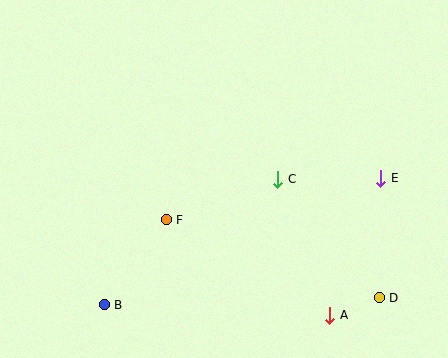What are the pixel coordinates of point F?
Point F is at (166, 220).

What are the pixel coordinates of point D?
Point D is at (379, 298).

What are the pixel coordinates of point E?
Point E is at (381, 178).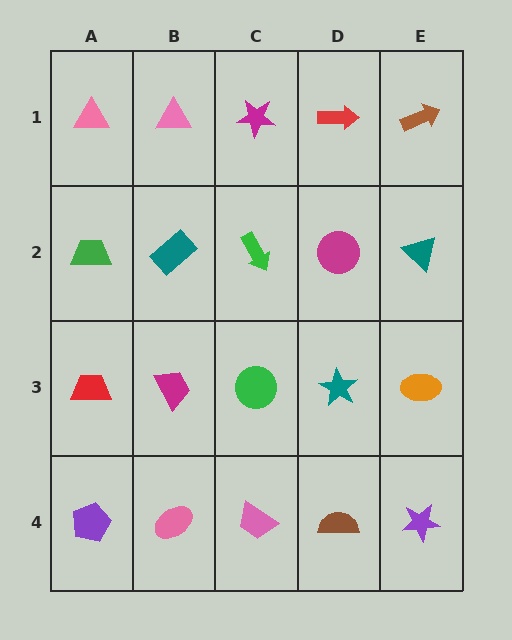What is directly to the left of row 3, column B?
A red trapezoid.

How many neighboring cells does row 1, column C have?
3.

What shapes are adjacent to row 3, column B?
A teal rectangle (row 2, column B), a pink ellipse (row 4, column B), a red trapezoid (row 3, column A), a green circle (row 3, column C).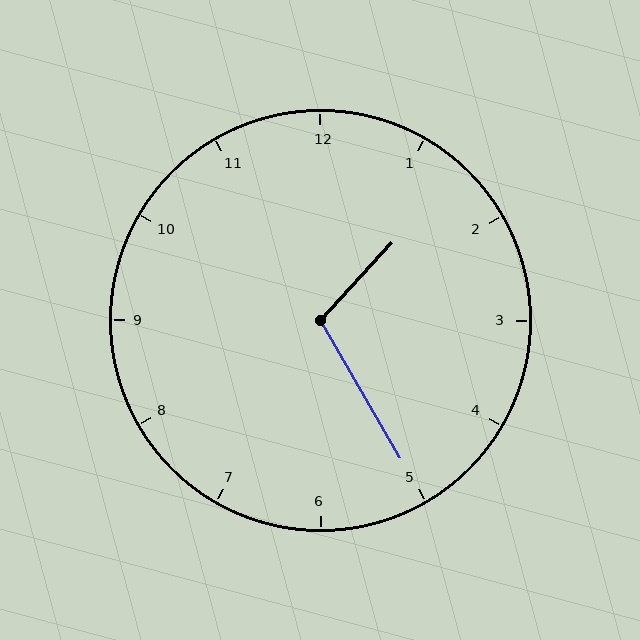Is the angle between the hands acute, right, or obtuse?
It is obtuse.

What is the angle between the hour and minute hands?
Approximately 108 degrees.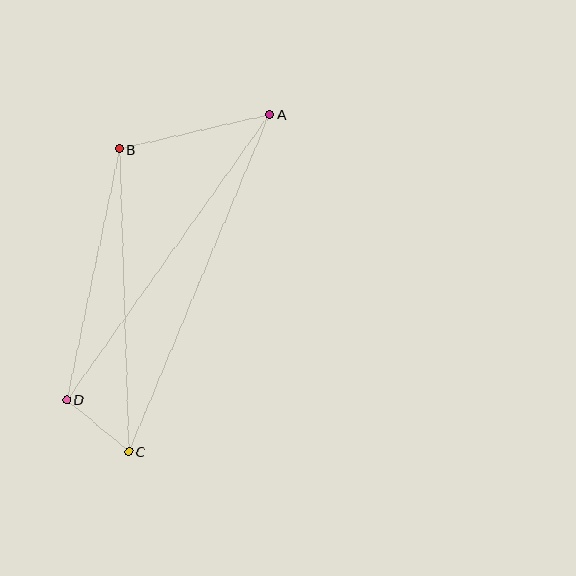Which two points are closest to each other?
Points C and D are closest to each other.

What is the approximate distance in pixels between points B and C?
The distance between B and C is approximately 303 pixels.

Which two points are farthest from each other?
Points A and C are farthest from each other.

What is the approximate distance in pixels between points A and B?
The distance between A and B is approximately 154 pixels.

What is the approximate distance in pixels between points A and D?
The distance between A and D is approximately 350 pixels.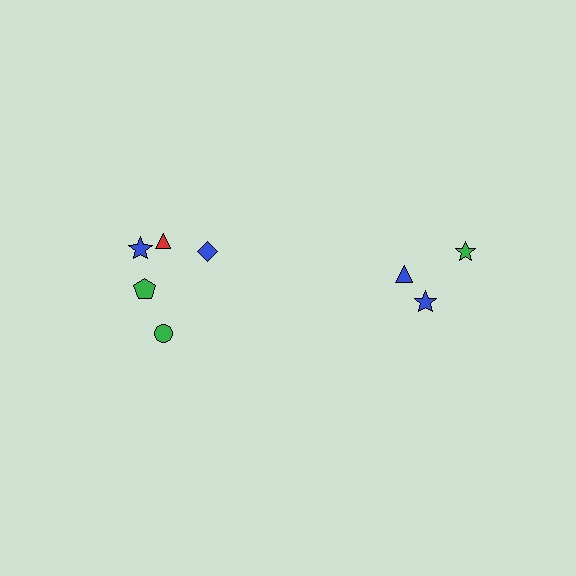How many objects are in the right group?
There are 3 objects.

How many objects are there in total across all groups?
There are 8 objects.